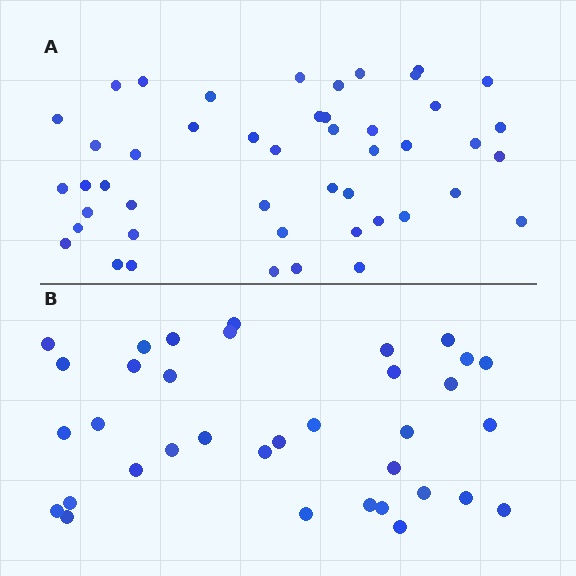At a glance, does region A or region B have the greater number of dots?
Region A (the top region) has more dots.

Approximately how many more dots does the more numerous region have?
Region A has roughly 12 or so more dots than region B.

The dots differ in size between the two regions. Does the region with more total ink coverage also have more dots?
No. Region B has more total ink coverage because its dots are larger, but region A actually contains more individual dots. Total area can be misleading — the number of items is what matters here.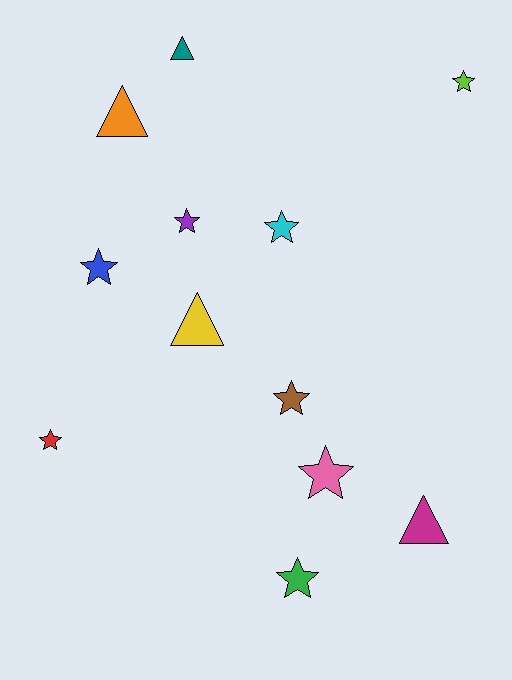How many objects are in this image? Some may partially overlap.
There are 12 objects.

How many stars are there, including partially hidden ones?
There are 8 stars.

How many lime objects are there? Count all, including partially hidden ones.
There is 1 lime object.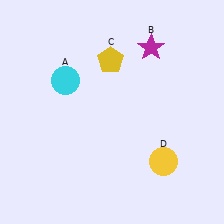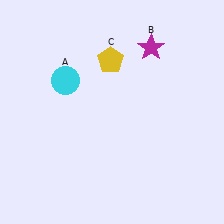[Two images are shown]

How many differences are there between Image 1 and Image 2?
There is 1 difference between the two images.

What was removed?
The yellow circle (D) was removed in Image 2.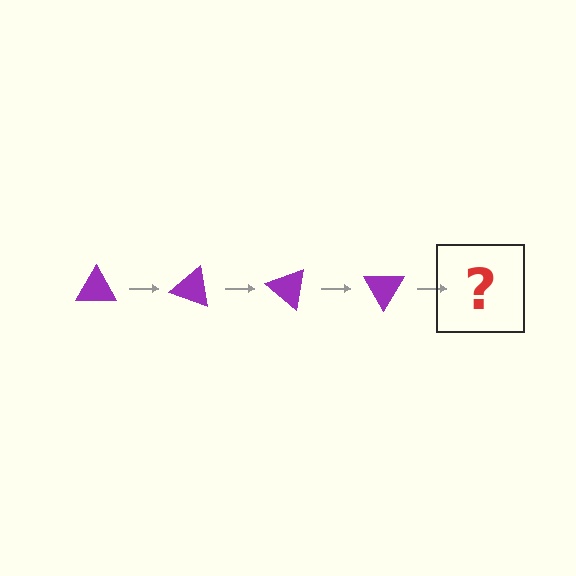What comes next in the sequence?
The next element should be a purple triangle rotated 80 degrees.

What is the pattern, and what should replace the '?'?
The pattern is that the triangle rotates 20 degrees each step. The '?' should be a purple triangle rotated 80 degrees.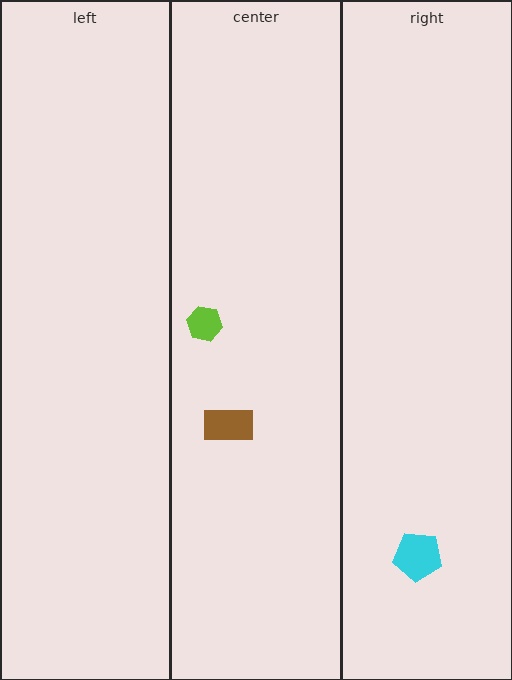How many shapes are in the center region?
2.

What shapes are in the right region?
The cyan pentagon.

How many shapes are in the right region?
1.